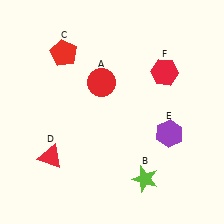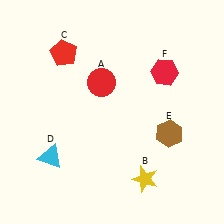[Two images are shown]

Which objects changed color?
B changed from lime to yellow. D changed from red to cyan. E changed from purple to brown.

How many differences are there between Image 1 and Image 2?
There are 3 differences between the two images.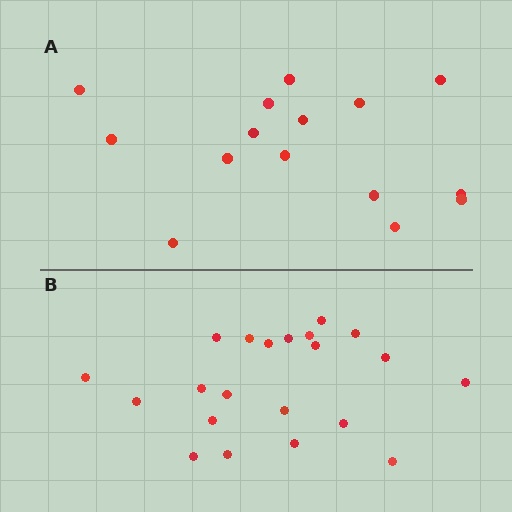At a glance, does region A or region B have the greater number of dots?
Region B (the bottom region) has more dots.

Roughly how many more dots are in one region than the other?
Region B has about 6 more dots than region A.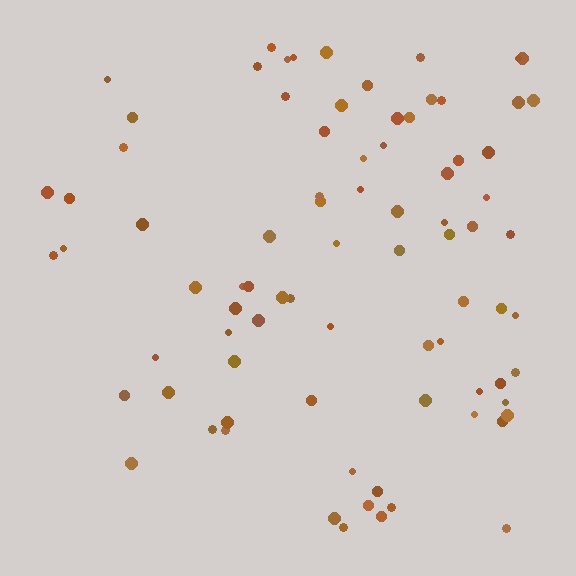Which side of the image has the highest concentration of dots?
The right.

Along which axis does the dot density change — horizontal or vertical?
Horizontal.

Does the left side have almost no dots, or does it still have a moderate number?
Still a moderate number, just noticeably fewer than the right.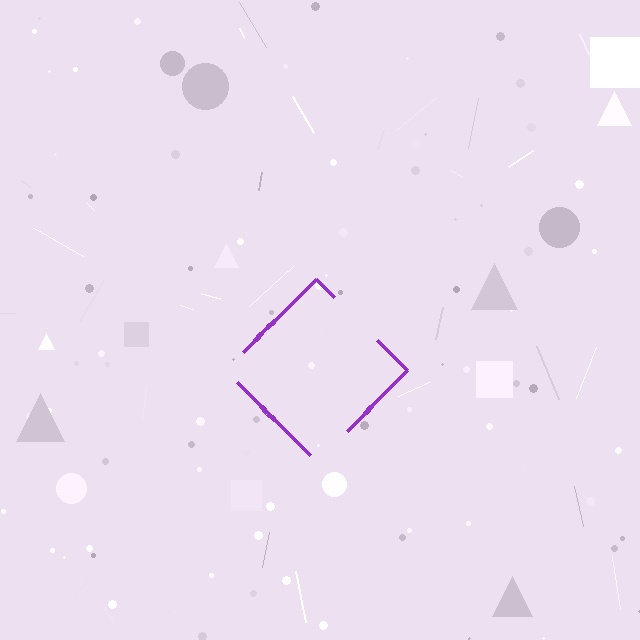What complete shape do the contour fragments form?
The contour fragments form a diamond.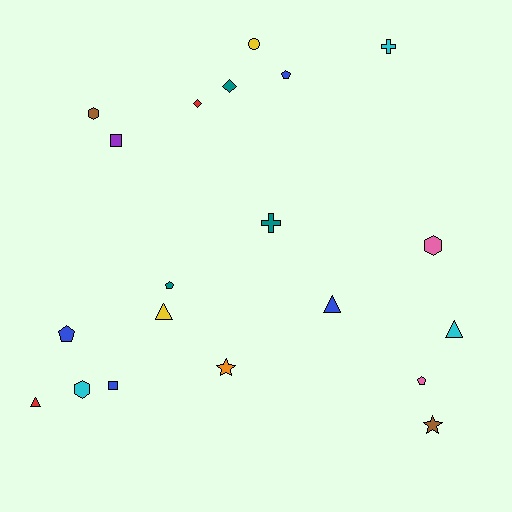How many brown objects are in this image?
There are 2 brown objects.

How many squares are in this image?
There are 2 squares.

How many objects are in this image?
There are 20 objects.